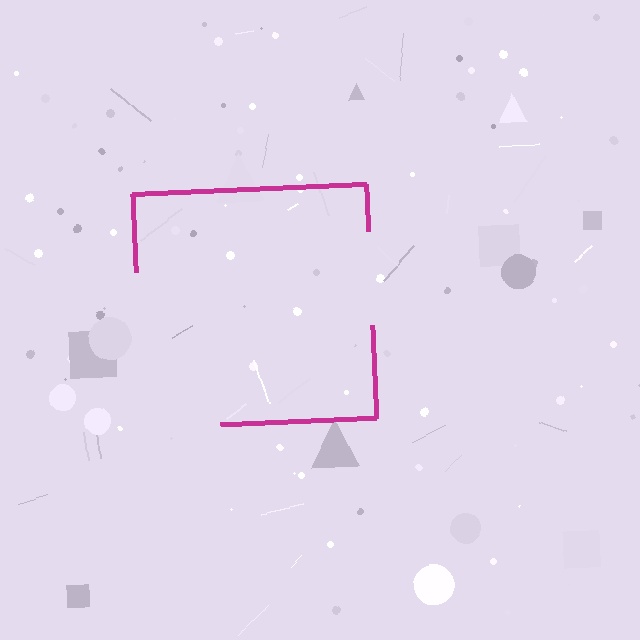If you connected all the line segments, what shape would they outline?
They would outline a square.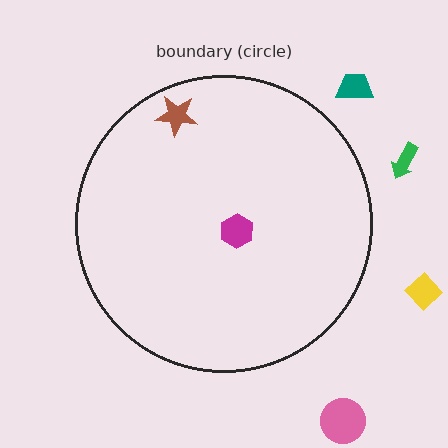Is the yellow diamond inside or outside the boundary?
Outside.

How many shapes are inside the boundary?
2 inside, 4 outside.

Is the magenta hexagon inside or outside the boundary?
Inside.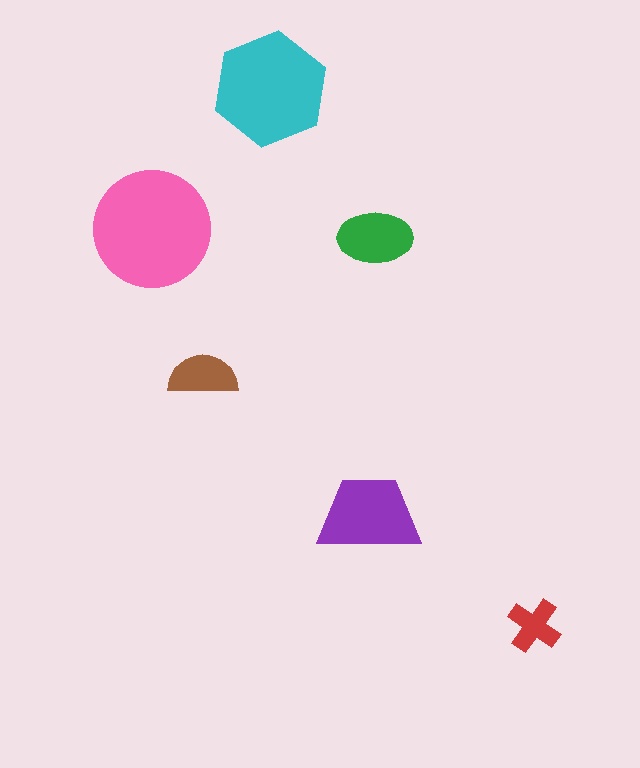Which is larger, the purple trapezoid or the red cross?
The purple trapezoid.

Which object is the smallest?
The red cross.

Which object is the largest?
The pink circle.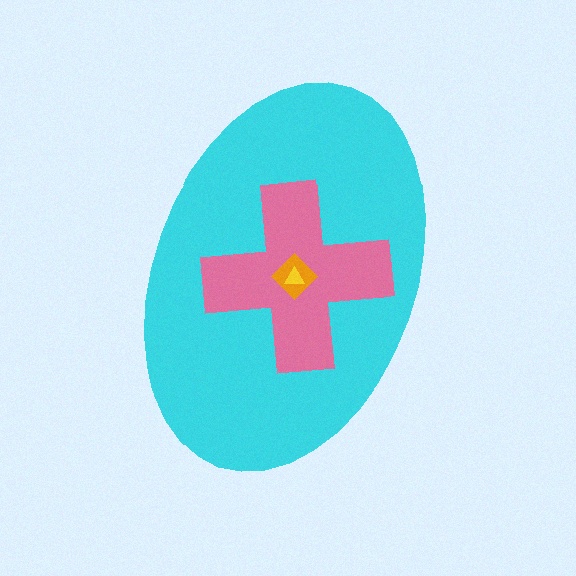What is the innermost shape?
The yellow triangle.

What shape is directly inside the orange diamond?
The yellow triangle.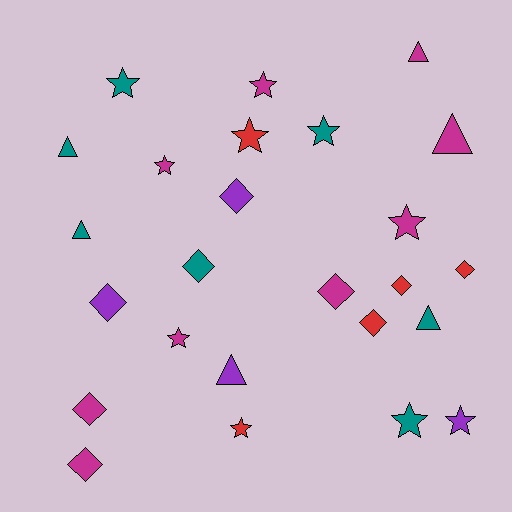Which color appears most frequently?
Magenta, with 9 objects.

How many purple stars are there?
There is 1 purple star.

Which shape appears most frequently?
Star, with 10 objects.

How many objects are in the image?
There are 25 objects.